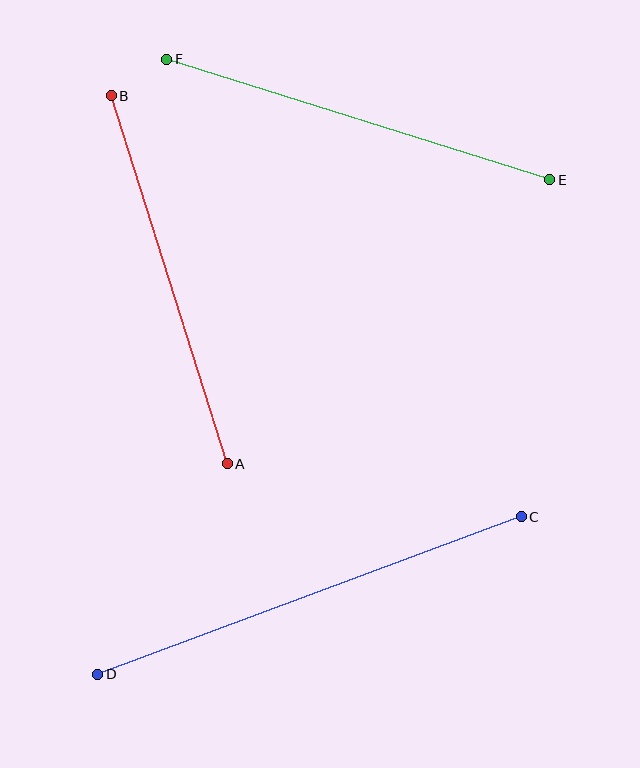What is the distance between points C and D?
The distance is approximately 452 pixels.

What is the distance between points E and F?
The distance is approximately 401 pixels.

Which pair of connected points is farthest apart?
Points C and D are farthest apart.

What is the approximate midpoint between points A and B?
The midpoint is at approximately (169, 280) pixels.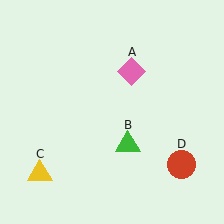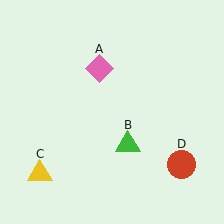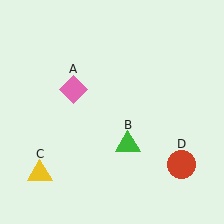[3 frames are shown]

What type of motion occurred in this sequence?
The pink diamond (object A) rotated counterclockwise around the center of the scene.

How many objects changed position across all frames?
1 object changed position: pink diamond (object A).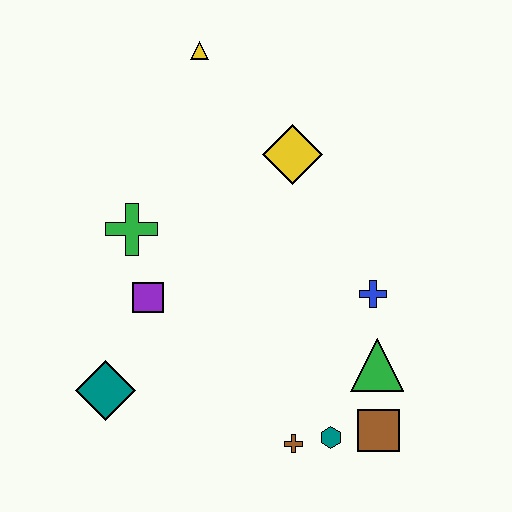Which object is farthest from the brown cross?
The yellow triangle is farthest from the brown cross.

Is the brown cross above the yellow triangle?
No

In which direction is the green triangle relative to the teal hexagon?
The green triangle is above the teal hexagon.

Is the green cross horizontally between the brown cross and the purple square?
No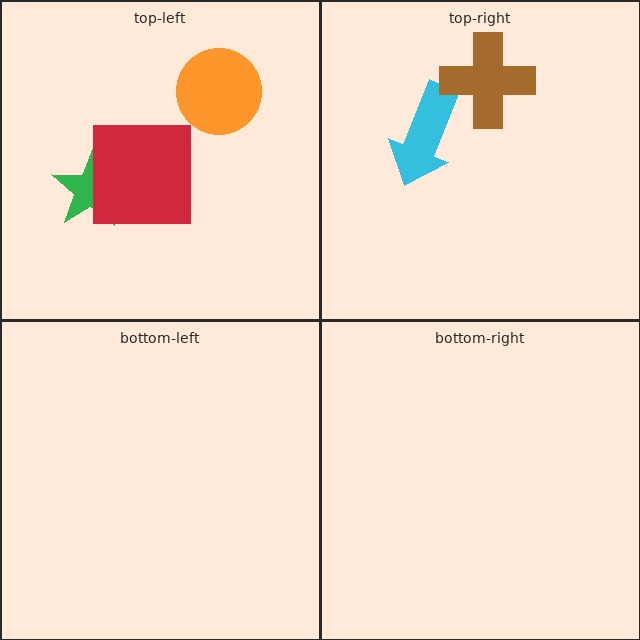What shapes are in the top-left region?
The green star, the red square, the orange circle.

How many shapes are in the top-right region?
2.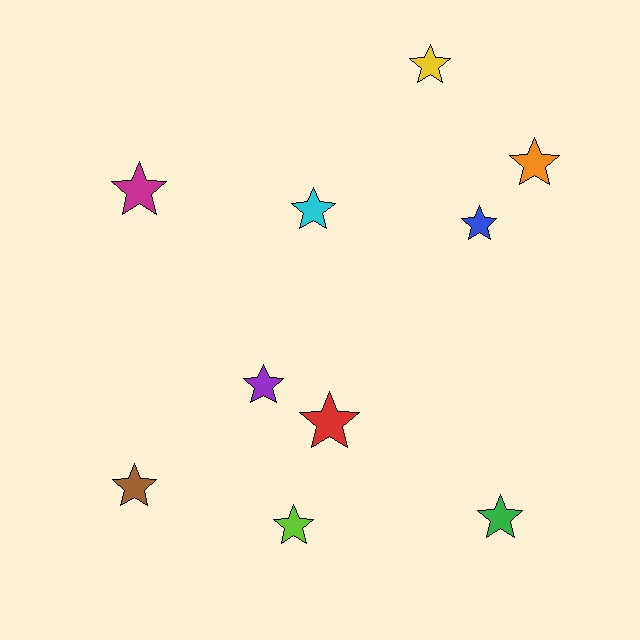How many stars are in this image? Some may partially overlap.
There are 10 stars.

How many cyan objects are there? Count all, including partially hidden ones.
There is 1 cyan object.